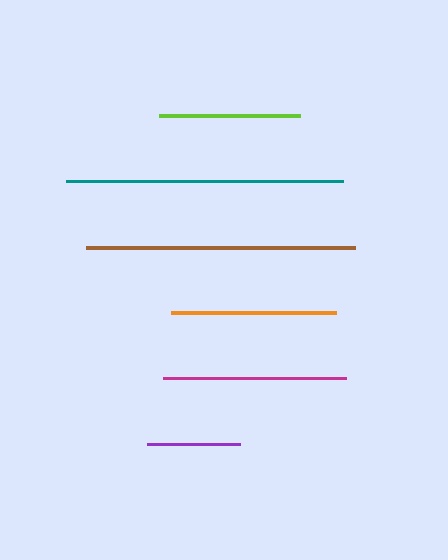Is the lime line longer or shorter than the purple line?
The lime line is longer than the purple line.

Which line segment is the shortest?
The purple line is the shortest at approximately 93 pixels.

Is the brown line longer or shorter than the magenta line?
The brown line is longer than the magenta line.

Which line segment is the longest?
The teal line is the longest at approximately 277 pixels.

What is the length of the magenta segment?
The magenta segment is approximately 183 pixels long.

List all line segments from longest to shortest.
From longest to shortest: teal, brown, magenta, orange, lime, purple.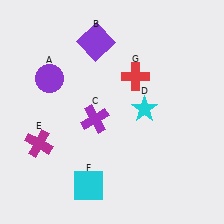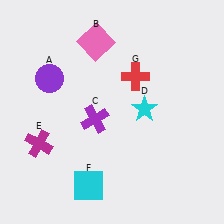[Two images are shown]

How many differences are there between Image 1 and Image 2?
There is 1 difference between the two images.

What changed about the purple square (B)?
In Image 1, B is purple. In Image 2, it changed to pink.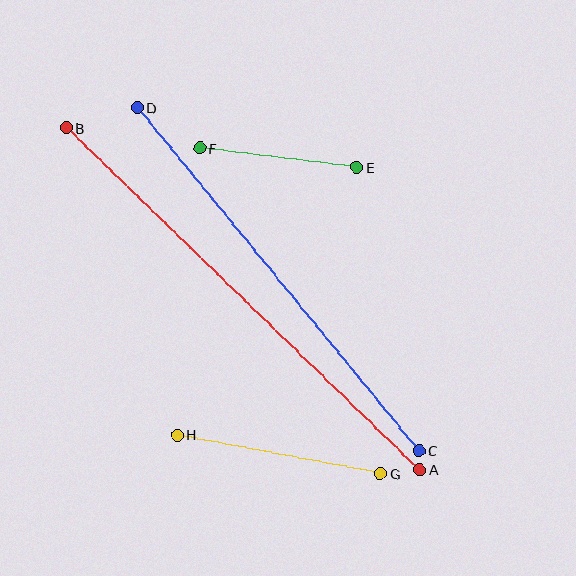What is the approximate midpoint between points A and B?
The midpoint is at approximately (243, 299) pixels.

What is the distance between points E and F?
The distance is approximately 158 pixels.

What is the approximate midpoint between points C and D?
The midpoint is at approximately (278, 279) pixels.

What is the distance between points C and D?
The distance is approximately 444 pixels.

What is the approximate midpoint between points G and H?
The midpoint is at approximately (279, 454) pixels.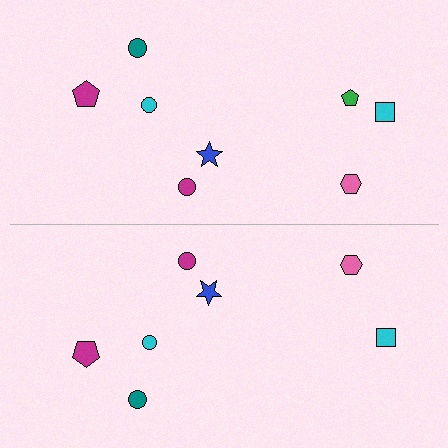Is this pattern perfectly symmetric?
No, the pattern is not perfectly symmetric. A green pentagon is missing from the bottom side.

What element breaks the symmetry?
A green pentagon is missing from the bottom side.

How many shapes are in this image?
There are 15 shapes in this image.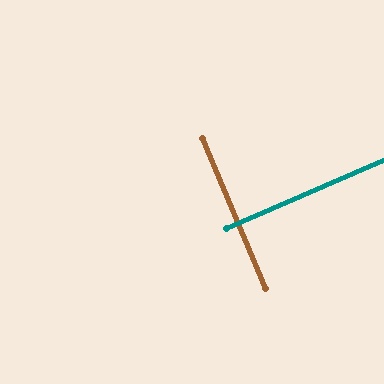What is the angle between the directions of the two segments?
Approximately 89 degrees.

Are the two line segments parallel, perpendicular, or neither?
Perpendicular — they meet at approximately 89°.